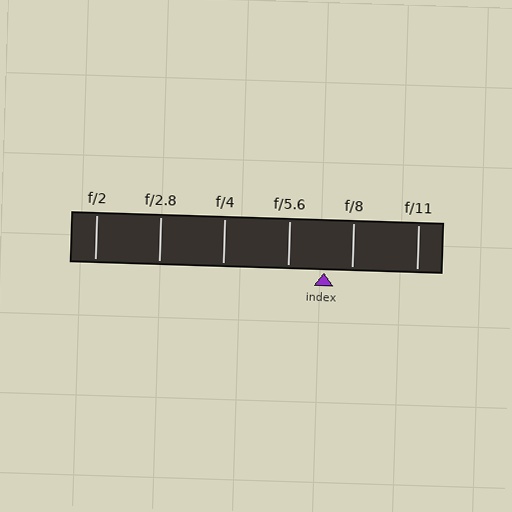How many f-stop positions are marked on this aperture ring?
There are 6 f-stop positions marked.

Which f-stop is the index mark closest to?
The index mark is closest to f/8.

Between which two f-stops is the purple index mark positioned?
The index mark is between f/5.6 and f/8.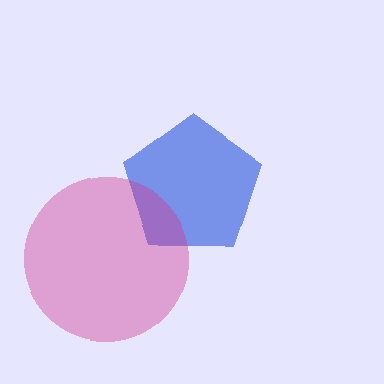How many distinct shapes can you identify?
There are 2 distinct shapes: a blue pentagon, a magenta circle.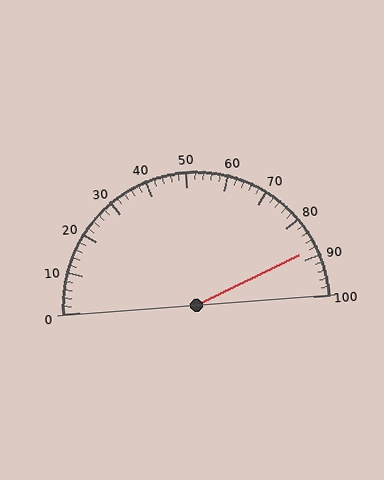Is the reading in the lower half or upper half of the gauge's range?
The reading is in the upper half of the range (0 to 100).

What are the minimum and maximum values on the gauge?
The gauge ranges from 0 to 100.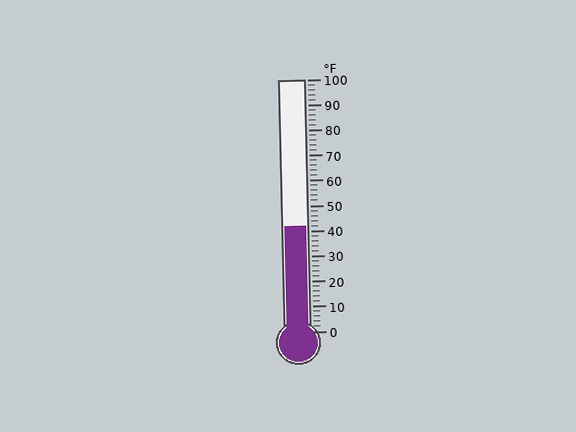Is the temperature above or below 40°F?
The temperature is above 40°F.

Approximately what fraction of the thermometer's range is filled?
The thermometer is filled to approximately 40% of its range.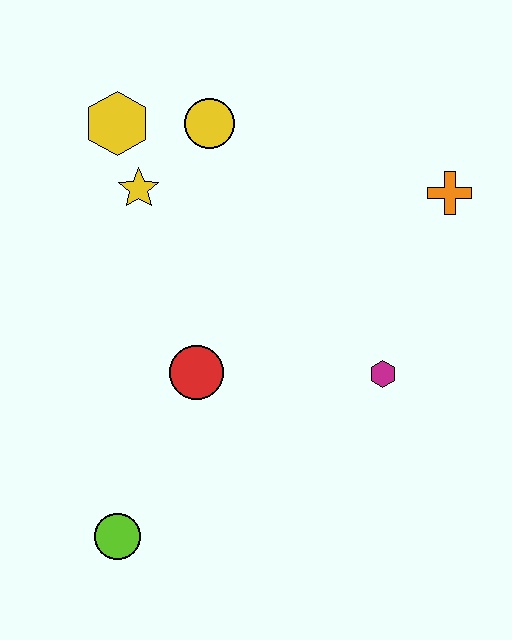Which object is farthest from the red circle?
The orange cross is farthest from the red circle.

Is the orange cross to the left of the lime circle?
No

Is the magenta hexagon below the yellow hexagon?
Yes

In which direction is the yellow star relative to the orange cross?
The yellow star is to the left of the orange cross.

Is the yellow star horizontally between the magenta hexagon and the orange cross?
No